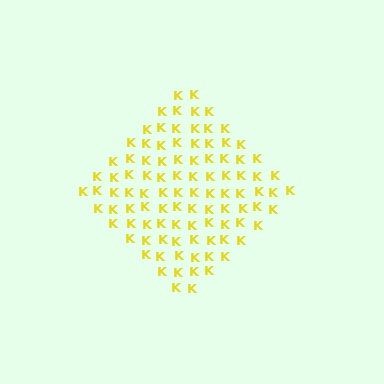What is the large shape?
The large shape is a diamond.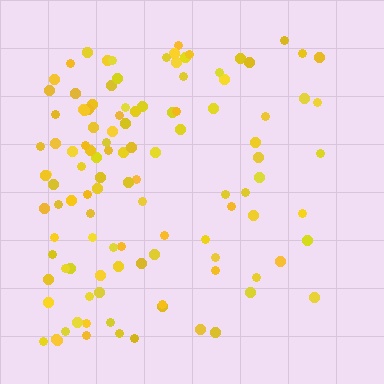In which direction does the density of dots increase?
From right to left, with the left side densest.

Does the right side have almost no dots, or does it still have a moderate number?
Still a moderate number, just noticeably fewer than the left.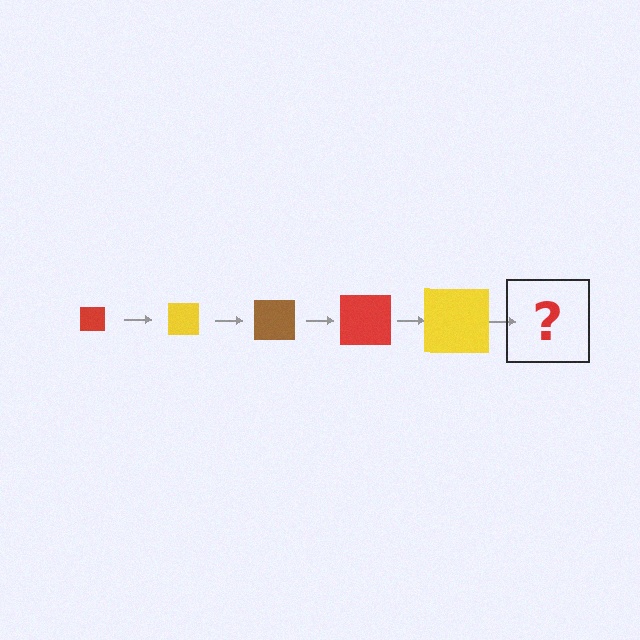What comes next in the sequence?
The next element should be a brown square, larger than the previous one.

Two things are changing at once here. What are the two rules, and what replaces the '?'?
The two rules are that the square grows larger each step and the color cycles through red, yellow, and brown. The '?' should be a brown square, larger than the previous one.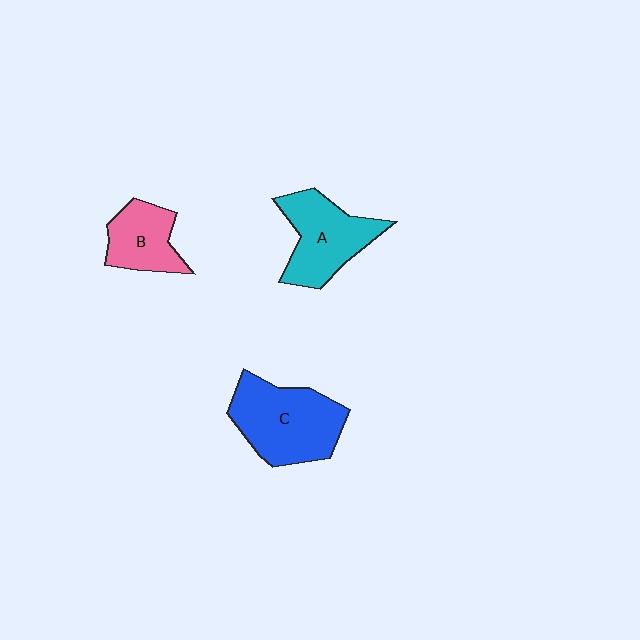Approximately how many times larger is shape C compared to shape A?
Approximately 1.2 times.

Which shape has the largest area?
Shape C (blue).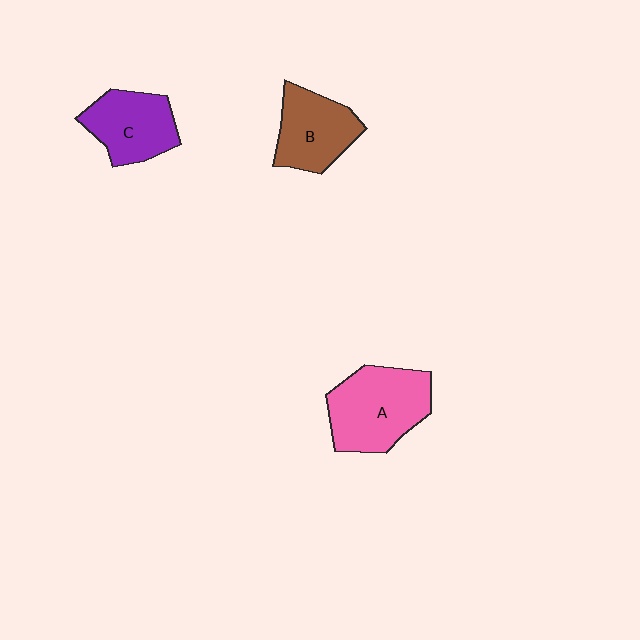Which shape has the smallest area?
Shape B (brown).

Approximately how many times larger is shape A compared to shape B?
Approximately 1.3 times.